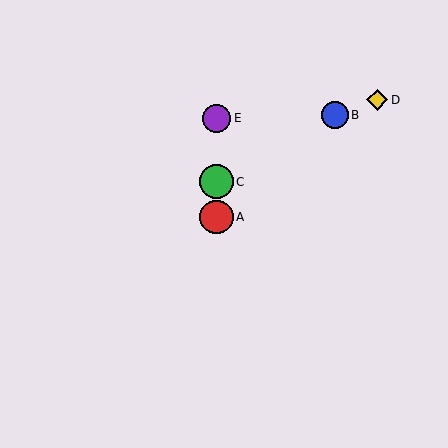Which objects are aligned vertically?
Objects A, C, E are aligned vertically.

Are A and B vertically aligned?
No, A is at x≈216 and B is at x≈335.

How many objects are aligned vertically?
3 objects (A, C, E) are aligned vertically.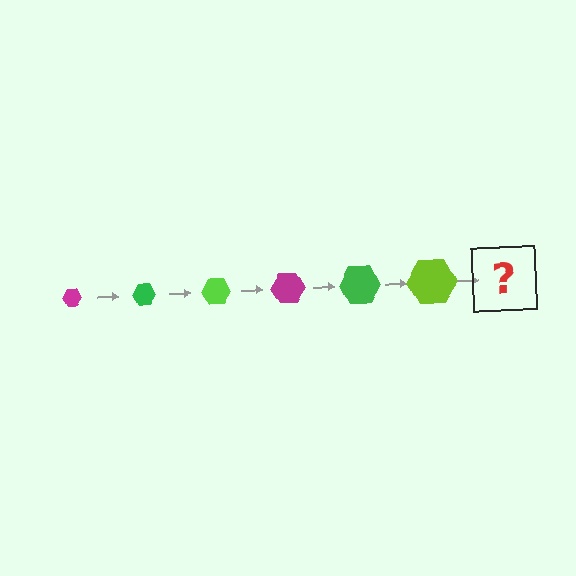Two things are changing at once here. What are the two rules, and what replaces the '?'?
The two rules are that the hexagon grows larger each step and the color cycles through magenta, green, and lime. The '?' should be a magenta hexagon, larger than the previous one.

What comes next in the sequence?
The next element should be a magenta hexagon, larger than the previous one.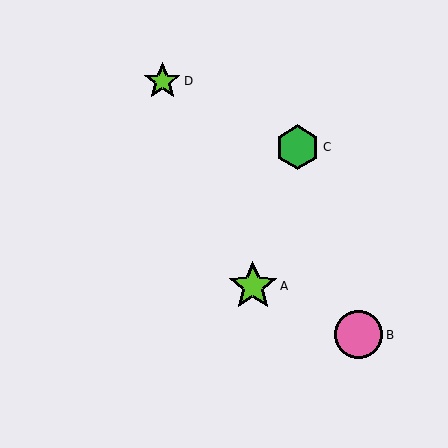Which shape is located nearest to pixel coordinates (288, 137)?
The green hexagon (labeled C) at (298, 147) is nearest to that location.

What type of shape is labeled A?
Shape A is a lime star.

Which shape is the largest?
The lime star (labeled A) is the largest.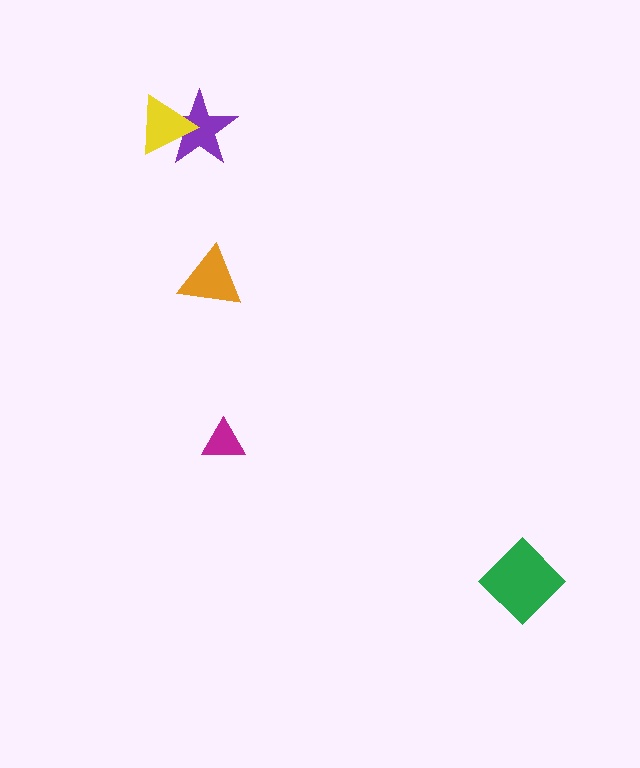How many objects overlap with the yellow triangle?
1 object overlaps with the yellow triangle.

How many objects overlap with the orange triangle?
0 objects overlap with the orange triangle.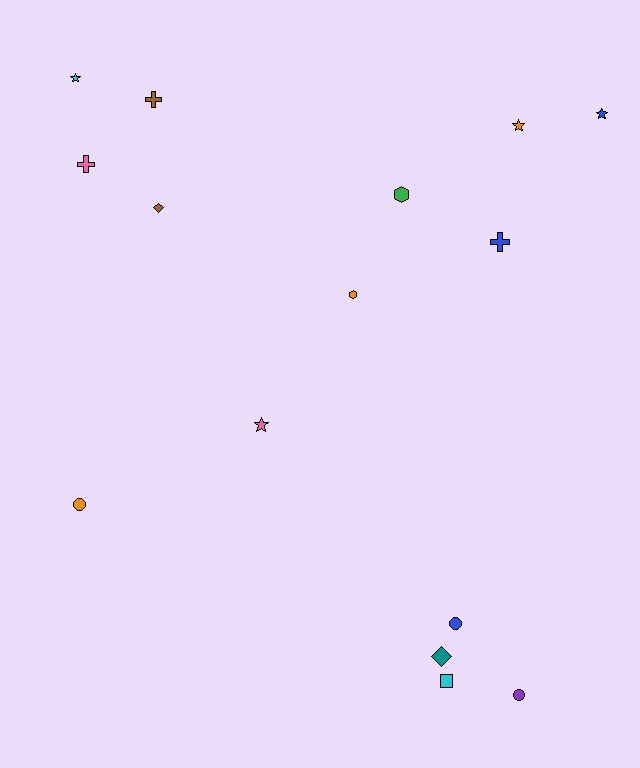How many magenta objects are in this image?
There are no magenta objects.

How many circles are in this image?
There are 3 circles.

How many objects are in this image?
There are 15 objects.